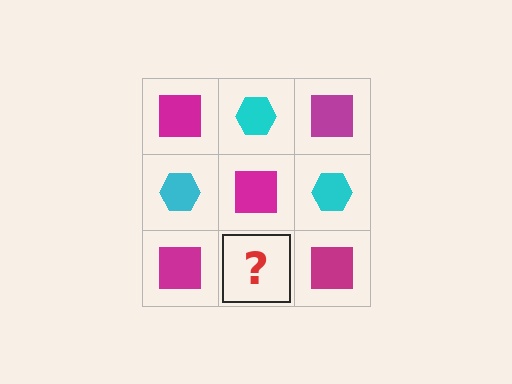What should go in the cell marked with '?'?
The missing cell should contain a cyan hexagon.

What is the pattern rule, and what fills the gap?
The rule is that it alternates magenta square and cyan hexagon in a checkerboard pattern. The gap should be filled with a cyan hexagon.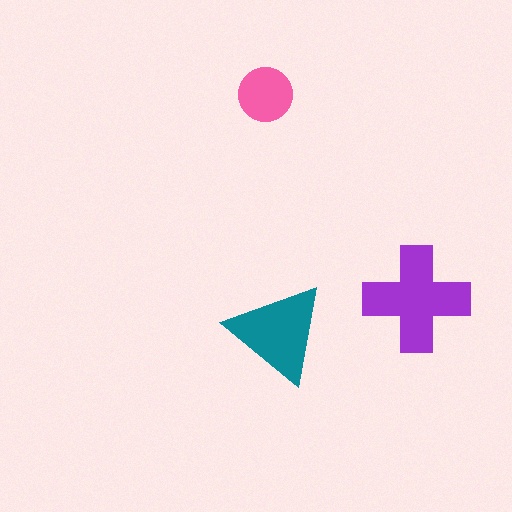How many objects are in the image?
There are 3 objects in the image.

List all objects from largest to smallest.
The purple cross, the teal triangle, the pink circle.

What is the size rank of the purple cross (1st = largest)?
1st.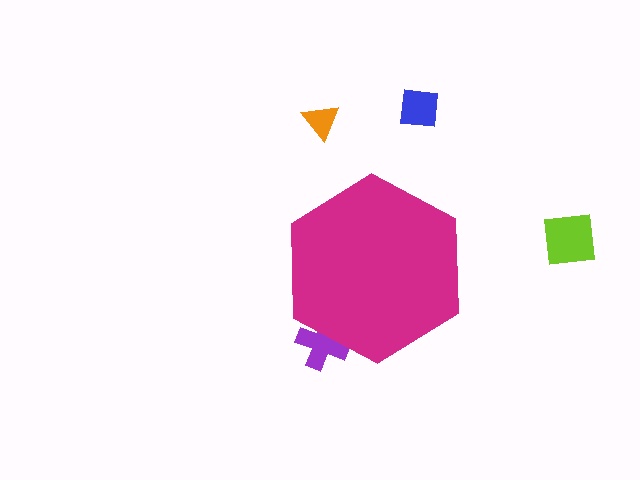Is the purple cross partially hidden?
Yes, the purple cross is partially hidden behind the magenta hexagon.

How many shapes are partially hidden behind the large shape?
1 shape is partially hidden.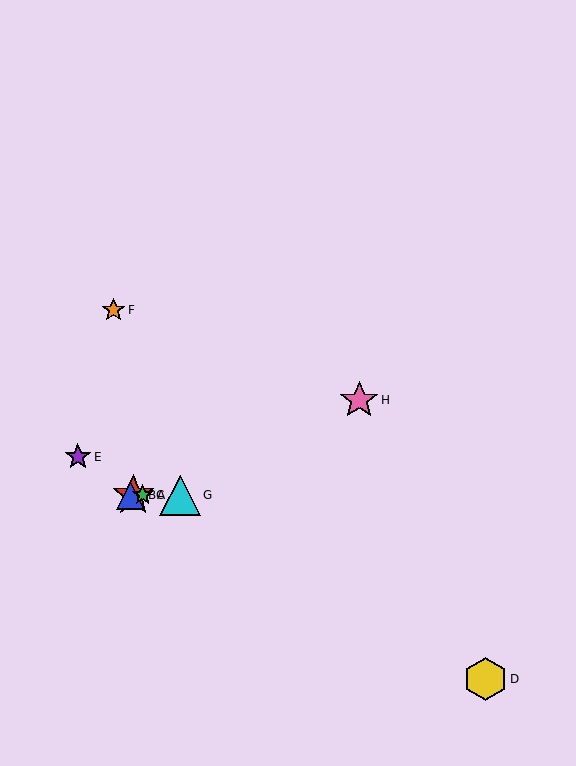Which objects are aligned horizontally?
Objects A, B, C, G are aligned horizontally.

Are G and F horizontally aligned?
No, G is at y≈495 and F is at y≈310.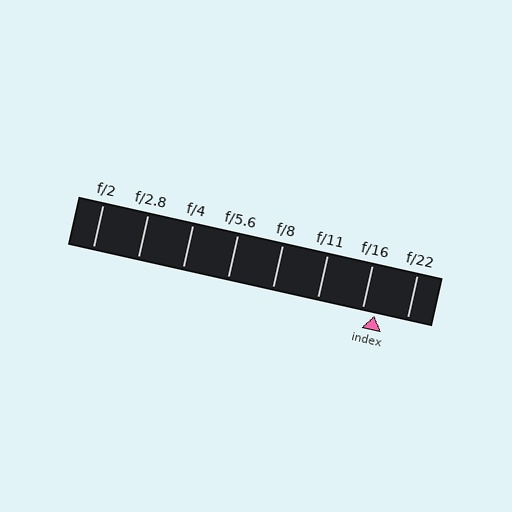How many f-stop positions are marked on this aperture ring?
There are 8 f-stop positions marked.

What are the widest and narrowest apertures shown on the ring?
The widest aperture shown is f/2 and the narrowest is f/22.